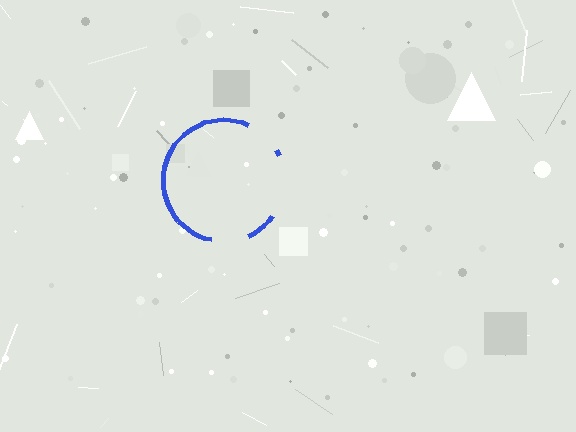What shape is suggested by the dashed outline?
The dashed outline suggests a circle.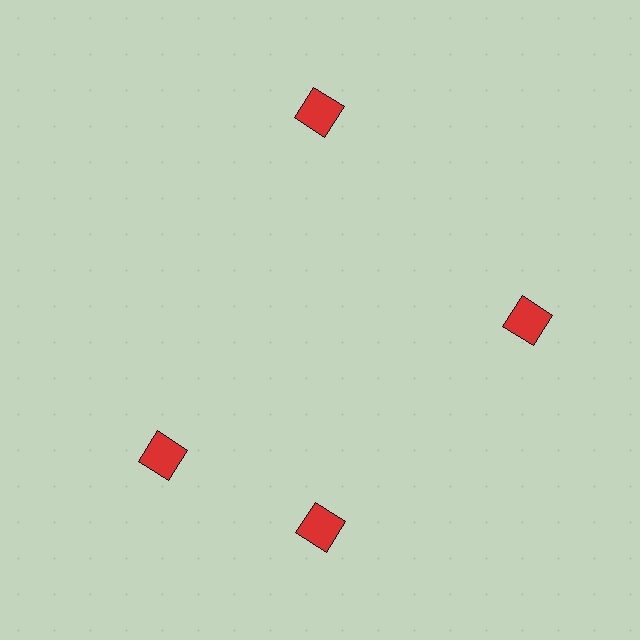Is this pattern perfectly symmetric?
No. The 4 red squares are arranged in a ring, but one element near the 9 o'clock position is rotated out of alignment along the ring, breaking the 4-fold rotational symmetry.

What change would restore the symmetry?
The symmetry would be restored by rotating it back into even spacing with its neighbors so that all 4 squares sit at equal angles and equal distance from the center.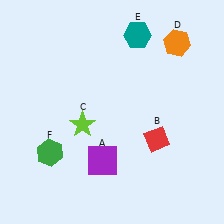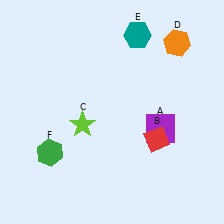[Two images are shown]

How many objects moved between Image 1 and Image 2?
1 object moved between the two images.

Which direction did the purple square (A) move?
The purple square (A) moved right.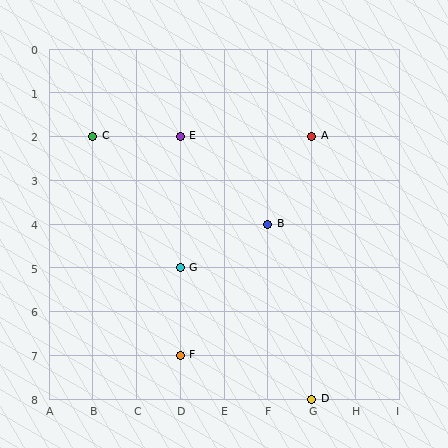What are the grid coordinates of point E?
Point E is at grid coordinates (D, 2).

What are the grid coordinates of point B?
Point B is at grid coordinates (F, 4).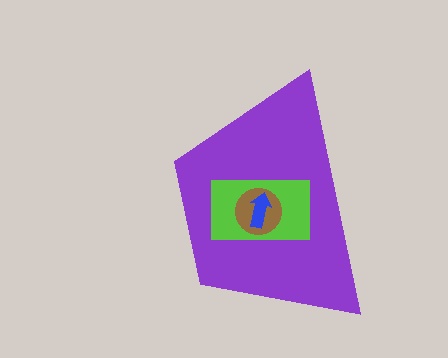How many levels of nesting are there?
4.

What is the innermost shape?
The blue arrow.